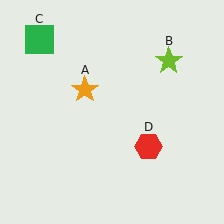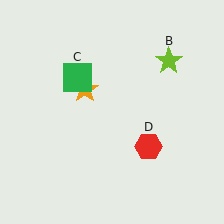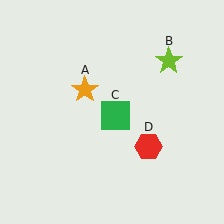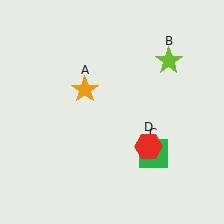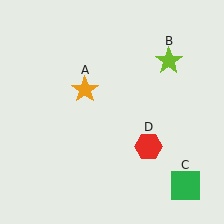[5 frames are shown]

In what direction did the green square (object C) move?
The green square (object C) moved down and to the right.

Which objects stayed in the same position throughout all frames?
Orange star (object A) and lime star (object B) and red hexagon (object D) remained stationary.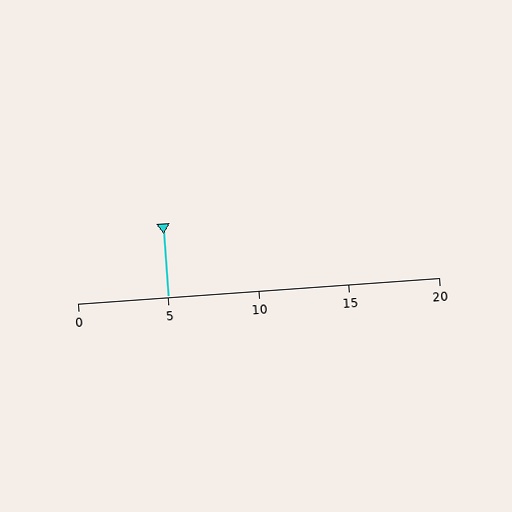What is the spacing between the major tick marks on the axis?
The major ticks are spaced 5 apart.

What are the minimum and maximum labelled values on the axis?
The axis runs from 0 to 20.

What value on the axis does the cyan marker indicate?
The marker indicates approximately 5.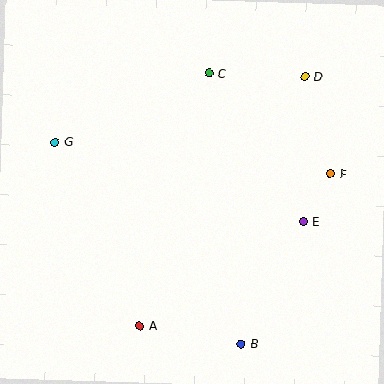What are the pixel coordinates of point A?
Point A is at (140, 326).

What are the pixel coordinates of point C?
Point C is at (209, 73).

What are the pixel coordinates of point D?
Point D is at (305, 77).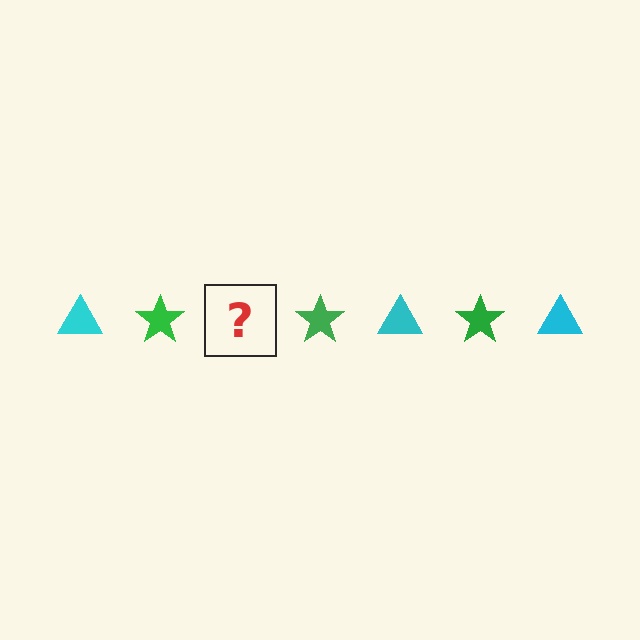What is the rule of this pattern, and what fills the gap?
The rule is that the pattern alternates between cyan triangle and green star. The gap should be filled with a cyan triangle.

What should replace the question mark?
The question mark should be replaced with a cyan triangle.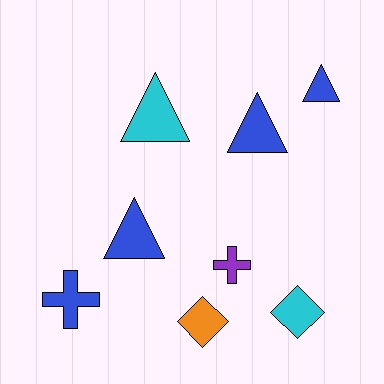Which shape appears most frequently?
Triangle, with 4 objects.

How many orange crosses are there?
There are no orange crosses.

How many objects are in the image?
There are 8 objects.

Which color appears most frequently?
Blue, with 4 objects.